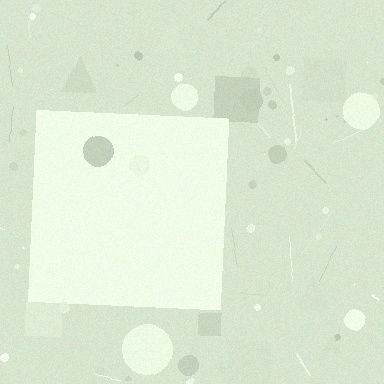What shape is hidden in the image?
A square is hidden in the image.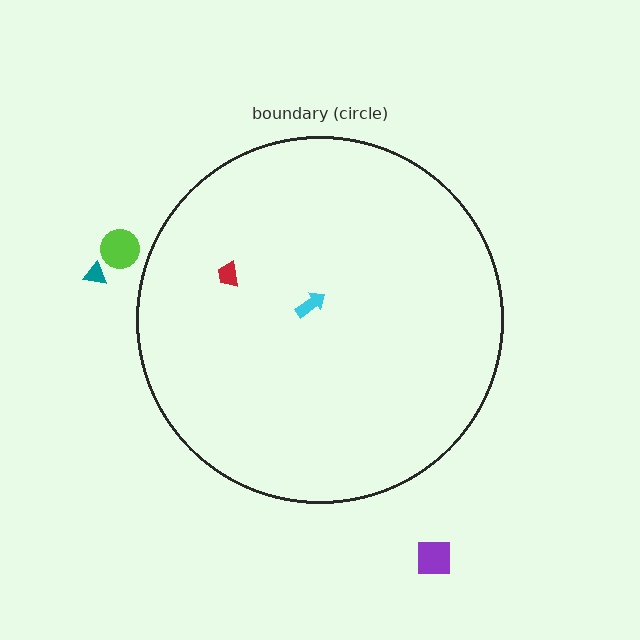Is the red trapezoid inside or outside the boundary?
Inside.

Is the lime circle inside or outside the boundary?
Outside.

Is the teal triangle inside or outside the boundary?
Outside.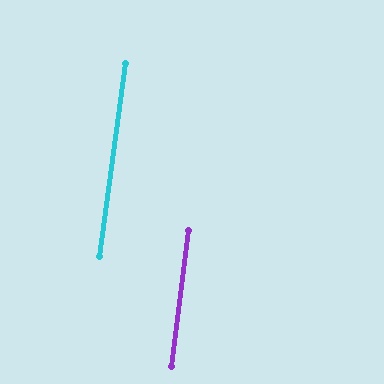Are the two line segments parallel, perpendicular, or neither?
Parallel — their directions differ by only 0.6°.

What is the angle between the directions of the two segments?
Approximately 1 degree.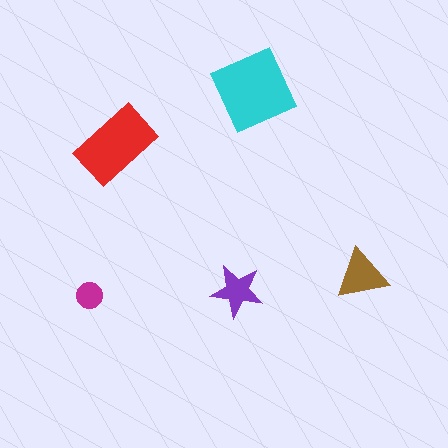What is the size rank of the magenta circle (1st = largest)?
5th.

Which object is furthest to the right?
The brown triangle is rightmost.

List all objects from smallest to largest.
The magenta circle, the purple star, the brown triangle, the red rectangle, the cyan diamond.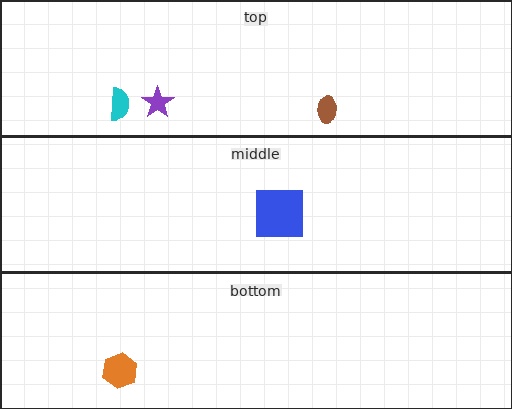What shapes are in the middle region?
The blue square.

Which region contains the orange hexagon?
The bottom region.